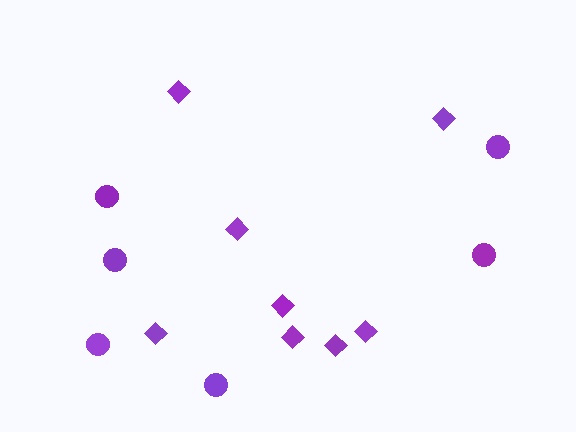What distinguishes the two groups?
There are 2 groups: one group of circles (6) and one group of diamonds (8).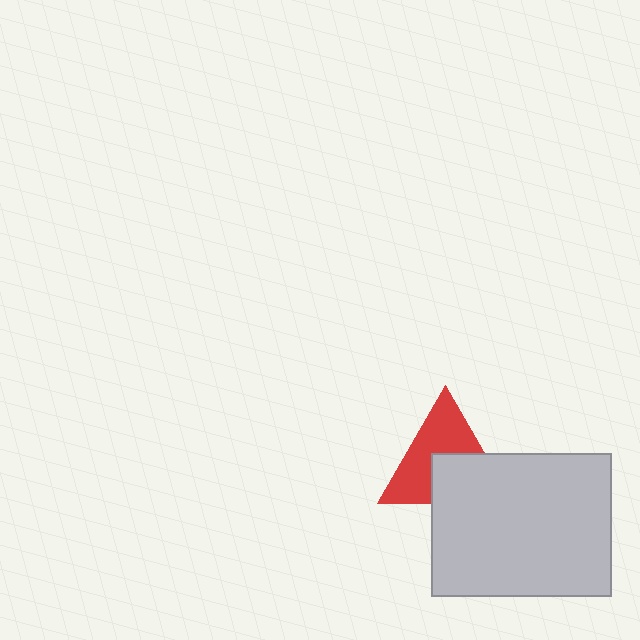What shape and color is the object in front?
The object in front is a light gray rectangle.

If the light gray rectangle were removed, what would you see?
You would see the complete red triangle.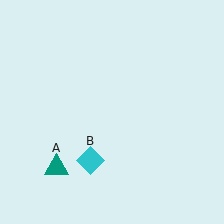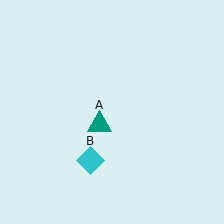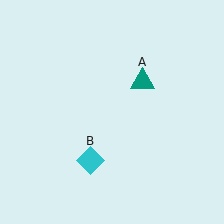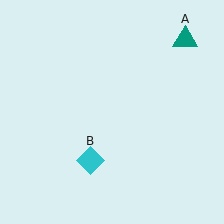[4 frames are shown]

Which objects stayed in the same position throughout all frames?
Cyan diamond (object B) remained stationary.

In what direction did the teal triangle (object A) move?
The teal triangle (object A) moved up and to the right.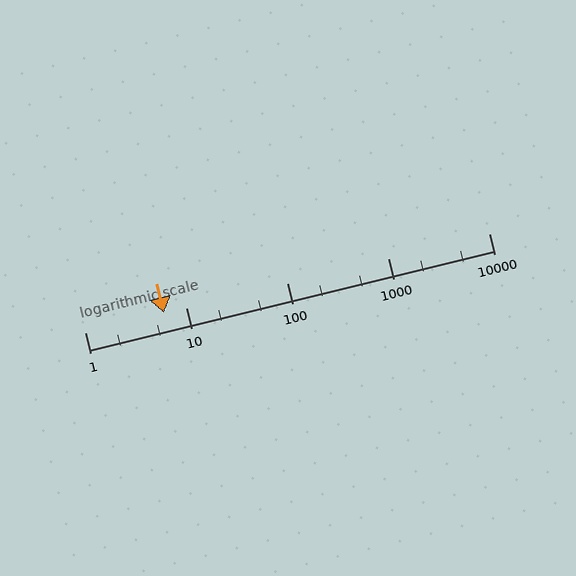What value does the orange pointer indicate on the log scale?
The pointer indicates approximately 6.1.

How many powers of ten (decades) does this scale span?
The scale spans 4 decades, from 1 to 10000.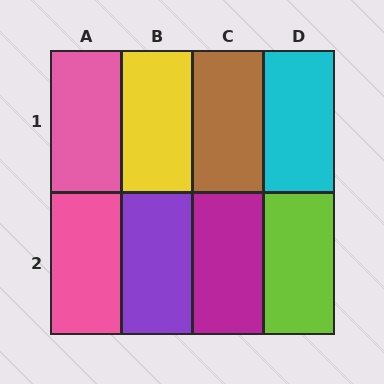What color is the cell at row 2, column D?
Lime.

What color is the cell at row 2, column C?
Magenta.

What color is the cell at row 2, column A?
Pink.